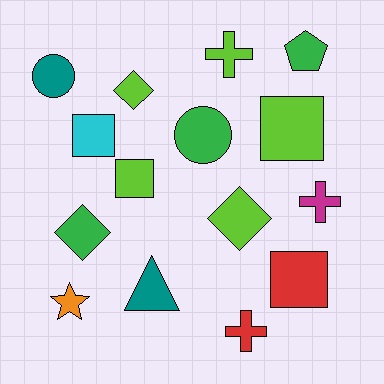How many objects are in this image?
There are 15 objects.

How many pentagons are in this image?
There is 1 pentagon.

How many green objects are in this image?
There are 3 green objects.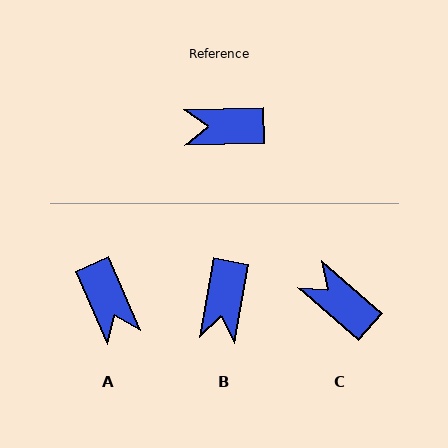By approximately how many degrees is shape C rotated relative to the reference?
Approximately 43 degrees clockwise.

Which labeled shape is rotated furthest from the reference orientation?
A, about 113 degrees away.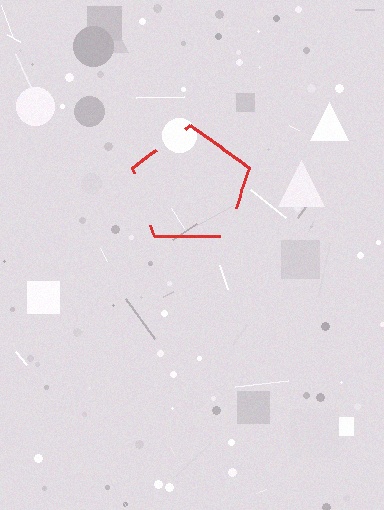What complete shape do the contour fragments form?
The contour fragments form a pentagon.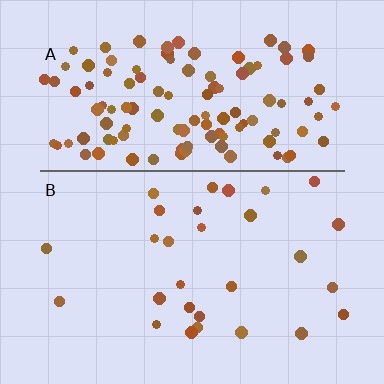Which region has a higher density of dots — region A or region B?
A (the top).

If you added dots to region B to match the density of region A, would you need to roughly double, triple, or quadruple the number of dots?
Approximately quadruple.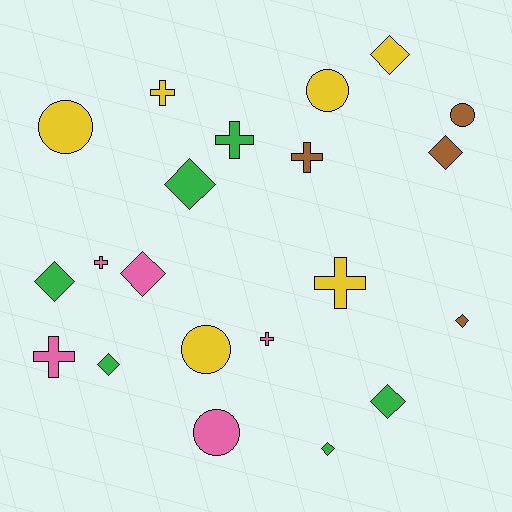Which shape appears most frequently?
Diamond, with 9 objects.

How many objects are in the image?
There are 21 objects.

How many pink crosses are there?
There are 3 pink crosses.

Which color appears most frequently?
Yellow, with 6 objects.